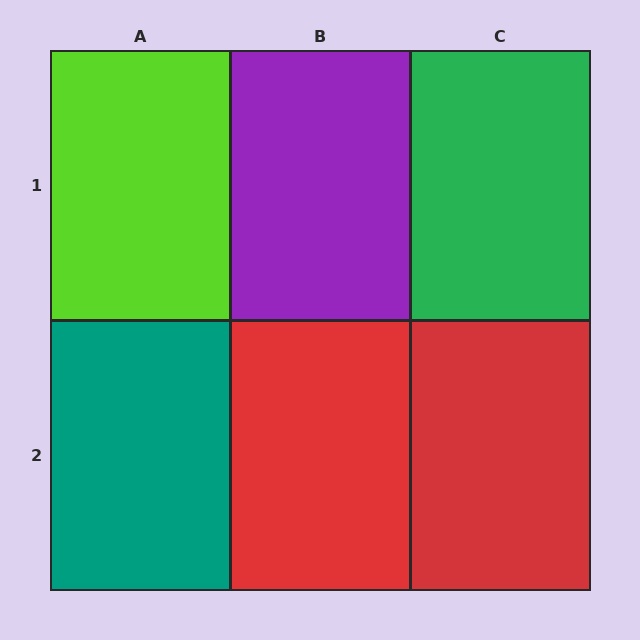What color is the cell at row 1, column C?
Green.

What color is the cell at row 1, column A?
Lime.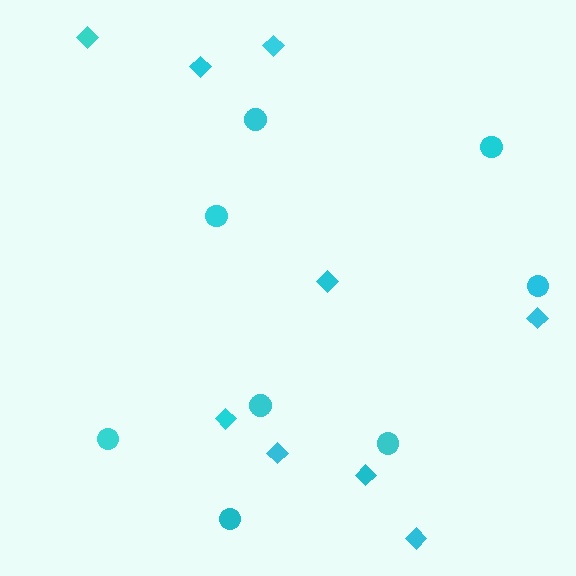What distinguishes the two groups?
There are 2 groups: one group of diamonds (9) and one group of circles (8).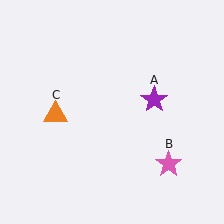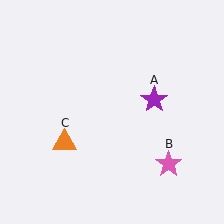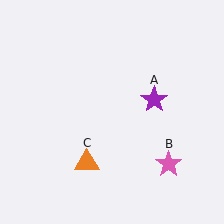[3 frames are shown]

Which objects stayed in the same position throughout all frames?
Purple star (object A) and pink star (object B) remained stationary.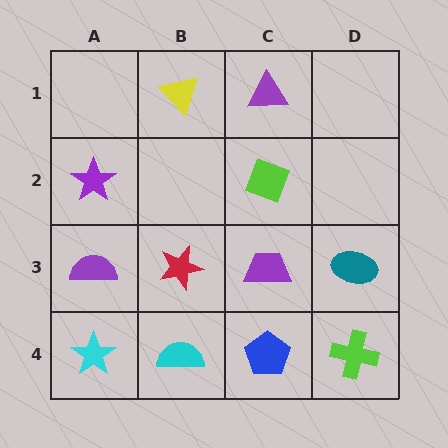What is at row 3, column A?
A purple semicircle.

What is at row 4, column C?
A blue pentagon.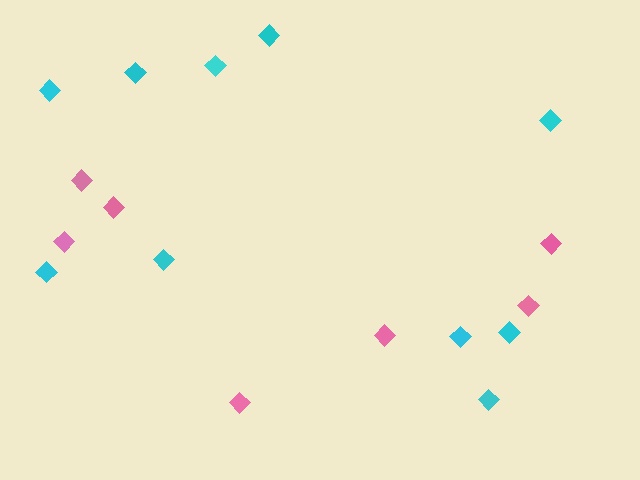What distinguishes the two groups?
There are 2 groups: one group of cyan diamonds (10) and one group of pink diamonds (7).